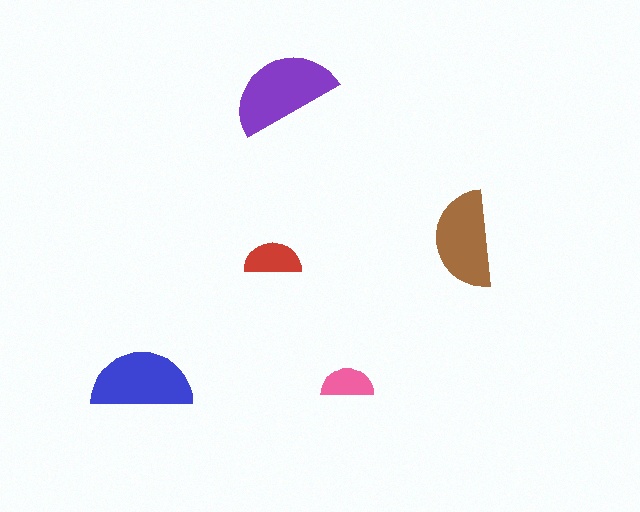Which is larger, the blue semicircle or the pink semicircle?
The blue one.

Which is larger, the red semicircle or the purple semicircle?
The purple one.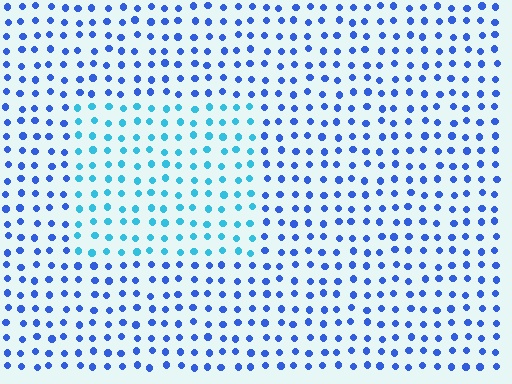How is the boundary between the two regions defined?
The boundary is defined purely by a slight shift in hue (about 34 degrees). Spacing, size, and orientation are identical on both sides.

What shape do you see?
I see a rectangle.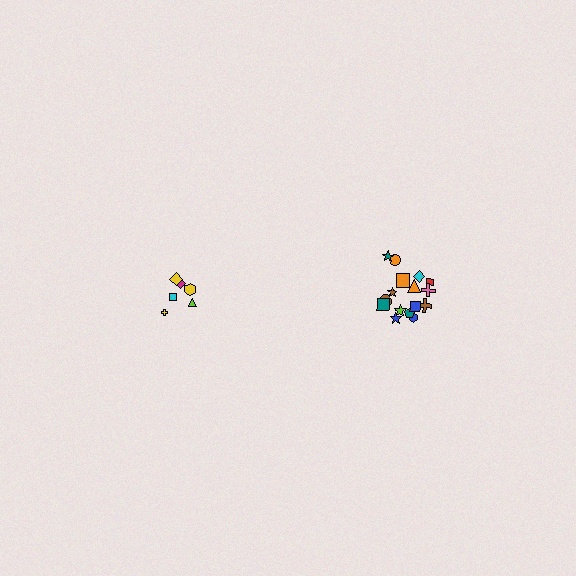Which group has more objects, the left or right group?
The right group.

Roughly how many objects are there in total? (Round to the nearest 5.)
Roughly 25 objects in total.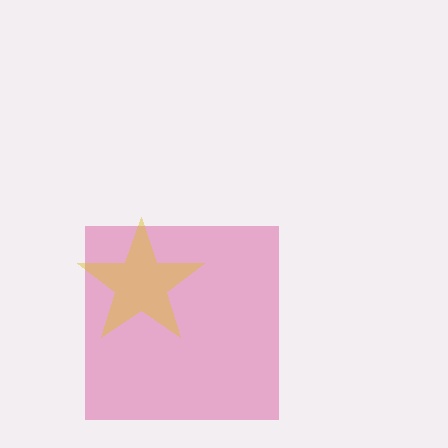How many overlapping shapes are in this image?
There are 2 overlapping shapes in the image.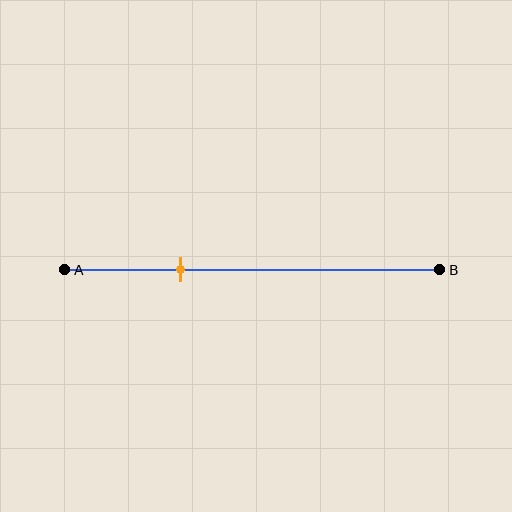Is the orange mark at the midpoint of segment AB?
No, the mark is at about 30% from A, not at the 50% midpoint.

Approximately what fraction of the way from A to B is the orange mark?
The orange mark is approximately 30% of the way from A to B.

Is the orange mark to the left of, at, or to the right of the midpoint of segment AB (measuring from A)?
The orange mark is to the left of the midpoint of segment AB.